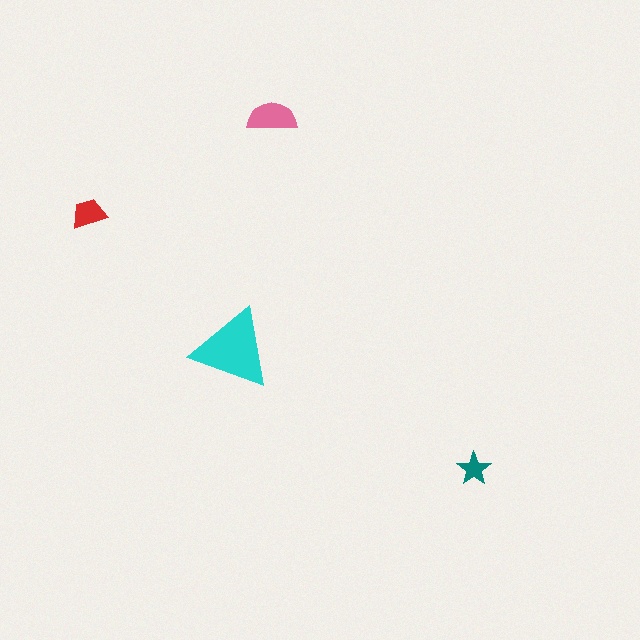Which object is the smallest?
The teal star.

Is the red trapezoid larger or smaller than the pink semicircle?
Smaller.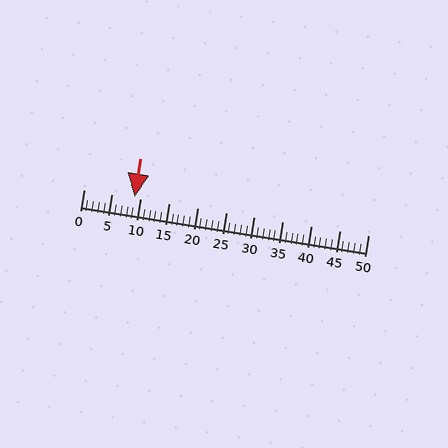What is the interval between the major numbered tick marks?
The major tick marks are spaced 5 units apart.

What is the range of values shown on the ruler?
The ruler shows values from 0 to 50.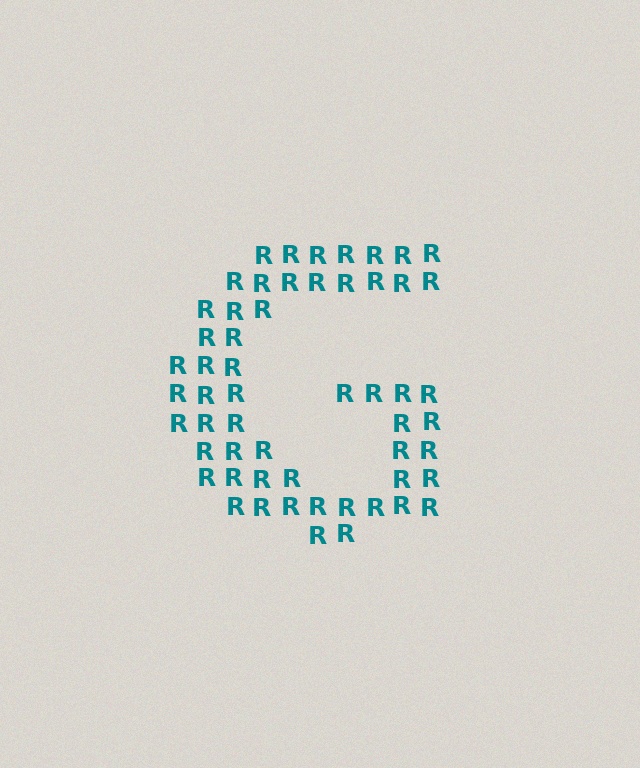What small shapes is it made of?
It is made of small letter R's.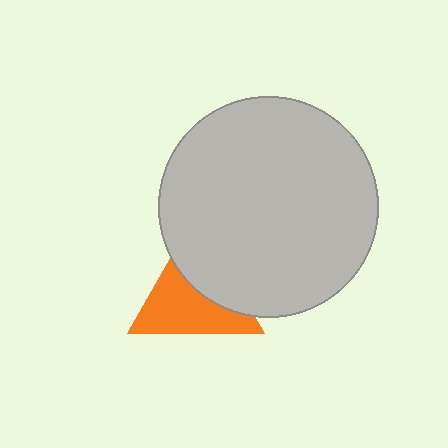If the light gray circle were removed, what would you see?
You would see the complete orange triangle.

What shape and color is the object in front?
The object in front is a light gray circle.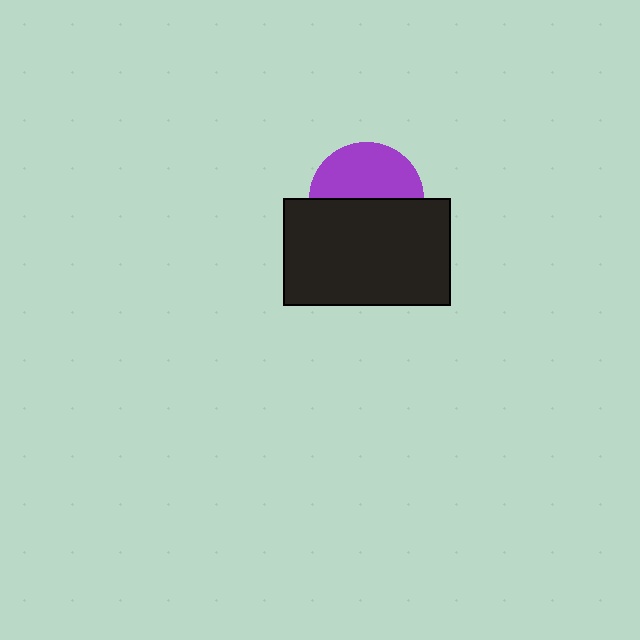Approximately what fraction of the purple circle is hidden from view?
Roughly 52% of the purple circle is hidden behind the black rectangle.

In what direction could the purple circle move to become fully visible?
The purple circle could move up. That would shift it out from behind the black rectangle entirely.